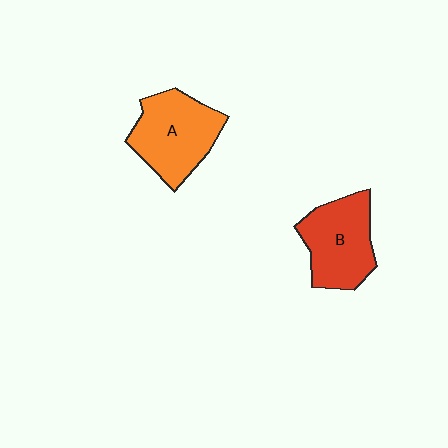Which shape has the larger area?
Shape A (orange).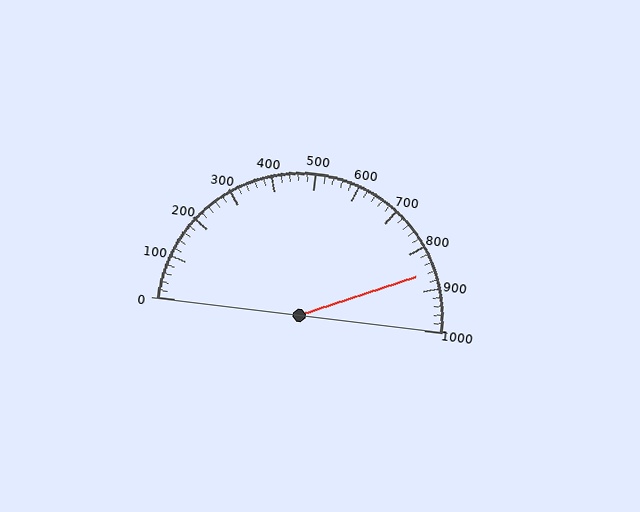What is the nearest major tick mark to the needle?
The nearest major tick mark is 900.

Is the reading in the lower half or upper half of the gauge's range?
The reading is in the upper half of the range (0 to 1000).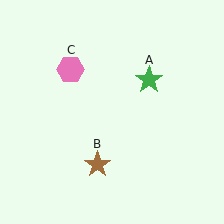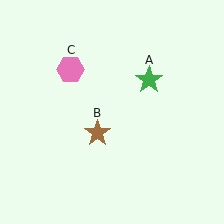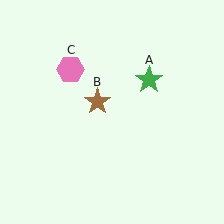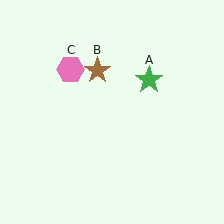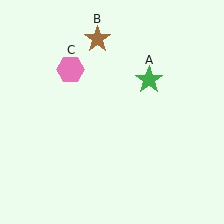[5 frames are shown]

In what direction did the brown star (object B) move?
The brown star (object B) moved up.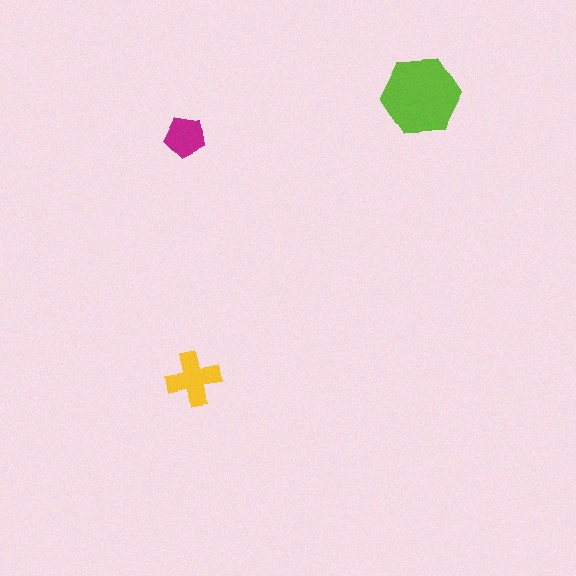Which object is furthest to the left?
The yellow cross is leftmost.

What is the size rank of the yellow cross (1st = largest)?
2nd.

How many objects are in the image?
There are 3 objects in the image.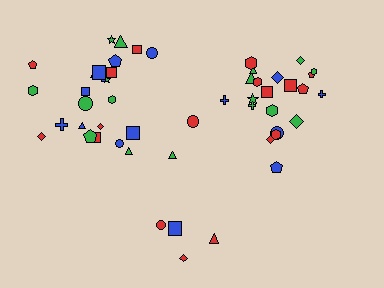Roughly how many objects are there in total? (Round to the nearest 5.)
Roughly 50 objects in total.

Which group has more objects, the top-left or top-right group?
The top-left group.